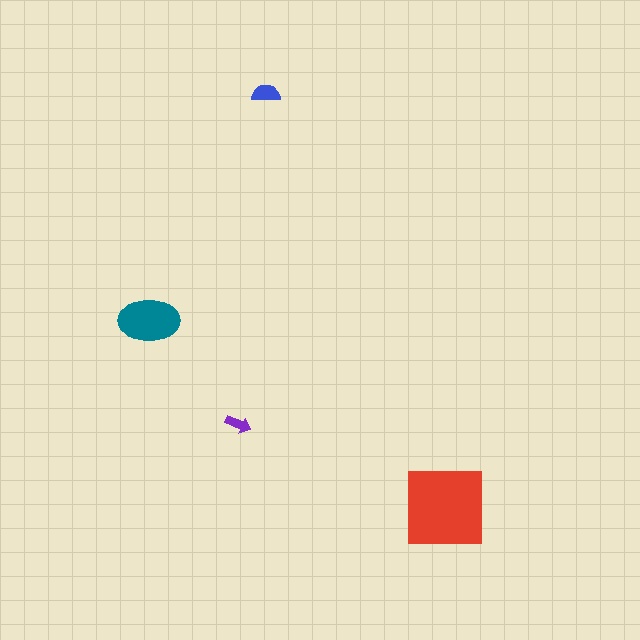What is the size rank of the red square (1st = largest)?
1st.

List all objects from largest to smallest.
The red square, the teal ellipse, the blue semicircle, the purple arrow.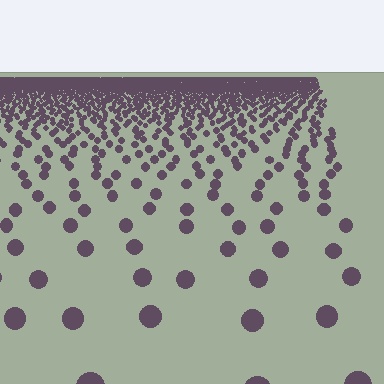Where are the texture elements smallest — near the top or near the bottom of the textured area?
Near the top.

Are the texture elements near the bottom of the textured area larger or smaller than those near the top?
Larger. Near the bottom, elements are closer to the viewer and appear at a bigger on-screen size.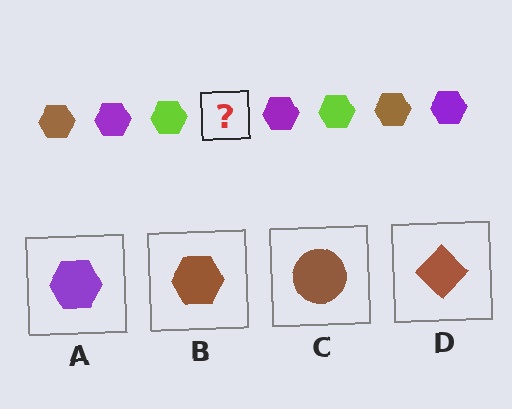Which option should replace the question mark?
Option B.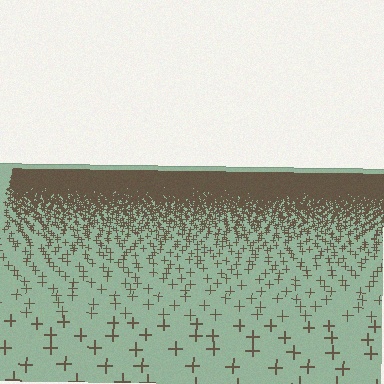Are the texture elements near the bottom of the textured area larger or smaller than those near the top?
Larger. Near the bottom, elements are closer to the viewer and appear at a bigger on-screen size.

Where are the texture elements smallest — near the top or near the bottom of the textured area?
Near the top.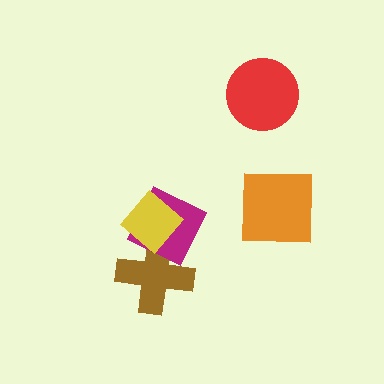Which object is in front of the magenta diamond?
The yellow diamond is in front of the magenta diamond.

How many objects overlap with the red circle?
0 objects overlap with the red circle.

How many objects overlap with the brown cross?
2 objects overlap with the brown cross.